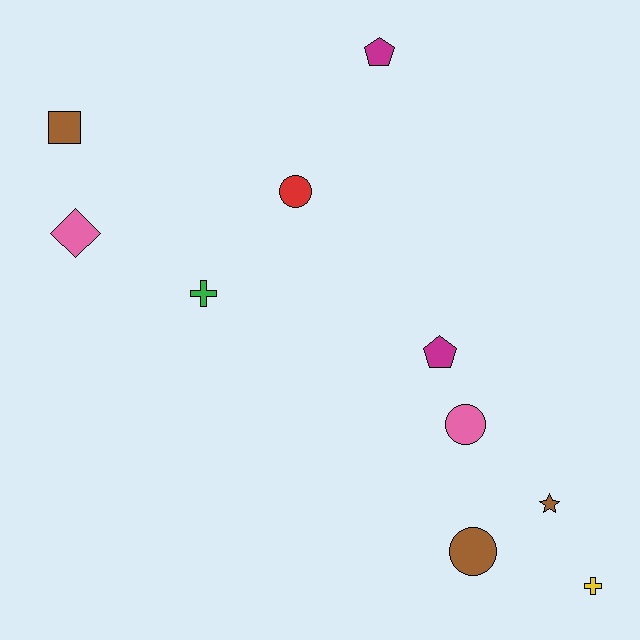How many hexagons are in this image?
There are no hexagons.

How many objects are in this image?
There are 10 objects.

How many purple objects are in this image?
There are no purple objects.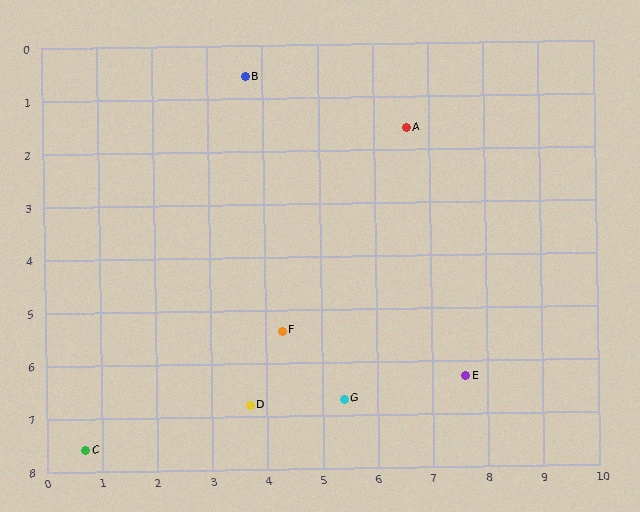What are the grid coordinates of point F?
Point F is at approximately (4.3, 5.4).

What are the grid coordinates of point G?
Point G is at approximately (5.4, 6.7).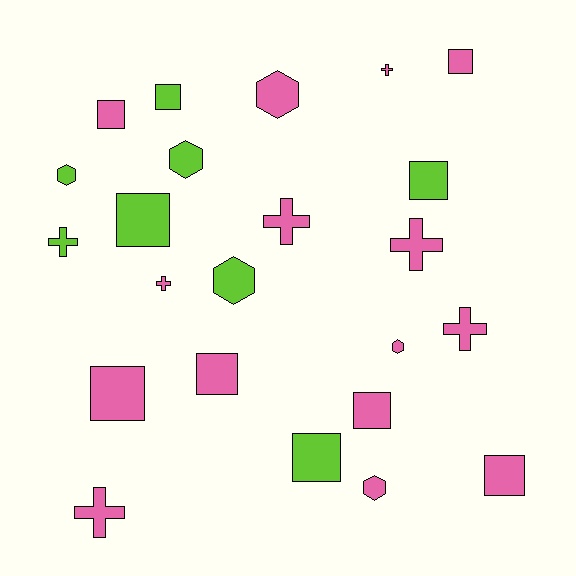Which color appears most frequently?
Pink, with 15 objects.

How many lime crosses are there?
There is 1 lime cross.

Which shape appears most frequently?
Square, with 10 objects.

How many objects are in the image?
There are 23 objects.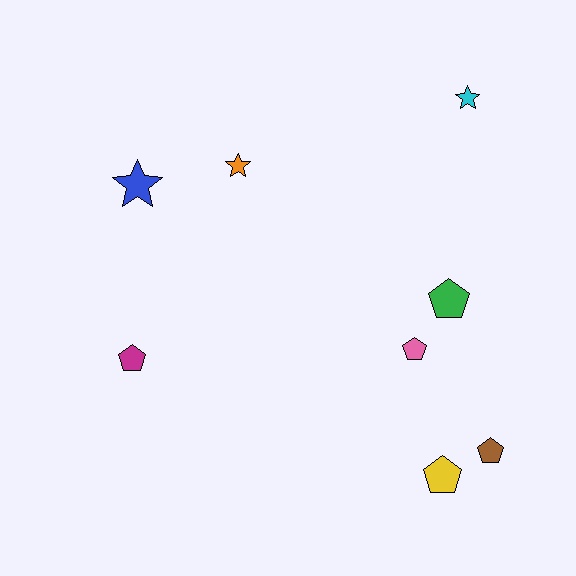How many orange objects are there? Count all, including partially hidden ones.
There is 1 orange object.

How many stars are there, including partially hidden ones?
There are 3 stars.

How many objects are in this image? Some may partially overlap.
There are 8 objects.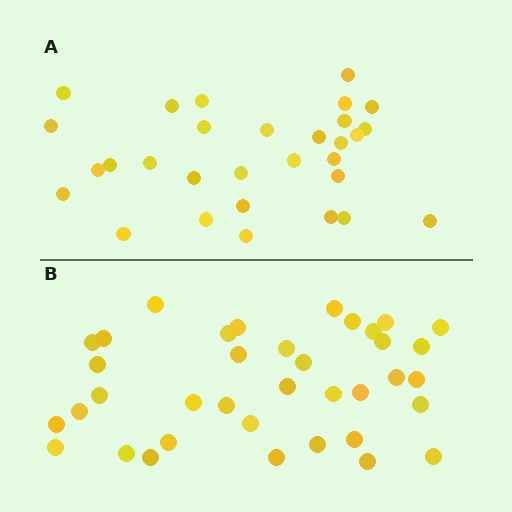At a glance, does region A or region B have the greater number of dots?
Region B (the bottom region) has more dots.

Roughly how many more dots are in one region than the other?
Region B has roughly 8 or so more dots than region A.